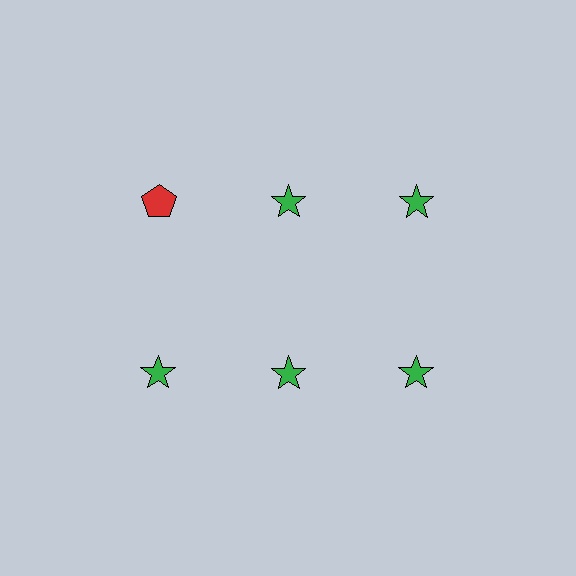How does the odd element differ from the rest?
It differs in both color (red instead of green) and shape (pentagon instead of star).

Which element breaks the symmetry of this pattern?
The red pentagon in the top row, leftmost column breaks the symmetry. All other shapes are green stars.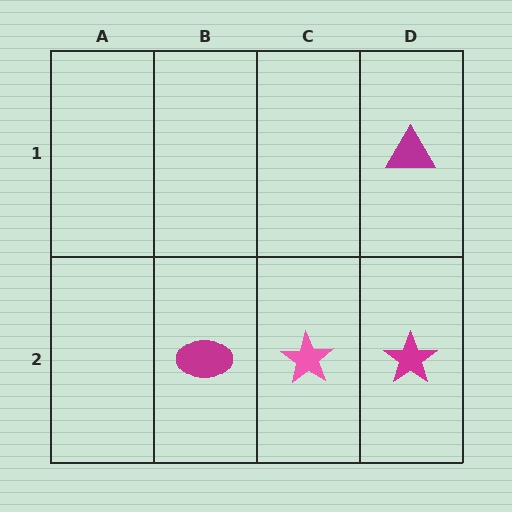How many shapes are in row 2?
3 shapes.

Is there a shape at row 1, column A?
No, that cell is empty.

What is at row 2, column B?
A magenta ellipse.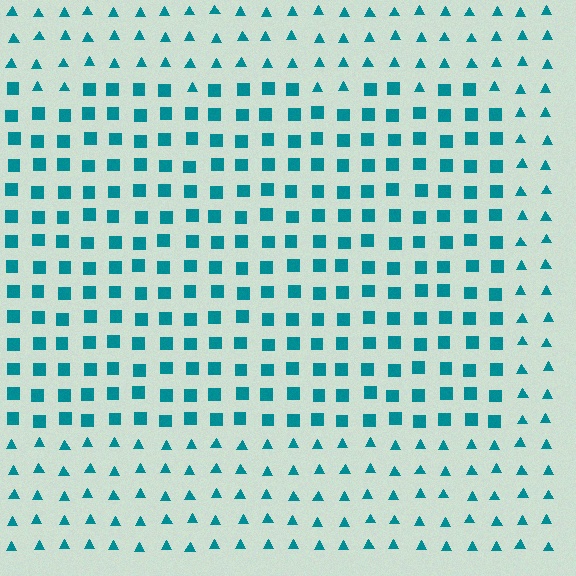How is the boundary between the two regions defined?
The boundary is defined by a change in element shape: squares inside vs. triangles outside. All elements share the same color and spacing.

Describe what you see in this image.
The image is filled with small teal elements arranged in a uniform grid. A rectangle-shaped region contains squares, while the surrounding area contains triangles. The boundary is defined purely by the change in element shape.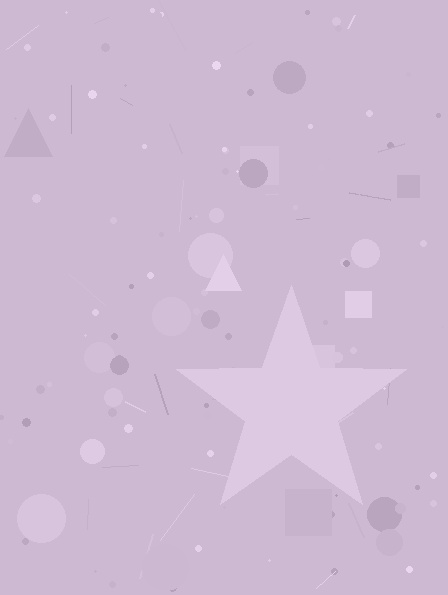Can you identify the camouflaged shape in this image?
The camouflaged shape is a star.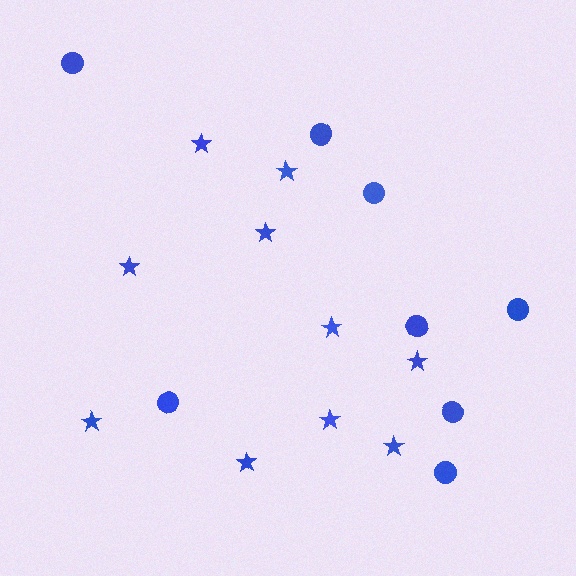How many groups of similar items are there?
There are 2 groups: one group of circles (8) and one group of stars (10).